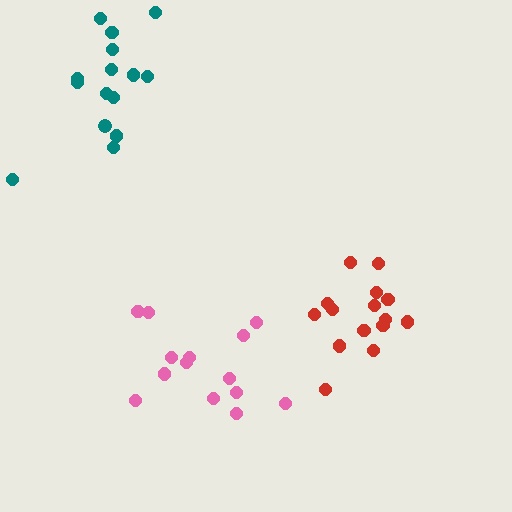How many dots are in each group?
Group 1: 15 dots, Group 2: 14 dots, Group 3: 15 dots (44 total).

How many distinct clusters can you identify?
There are 3 distinct clusters.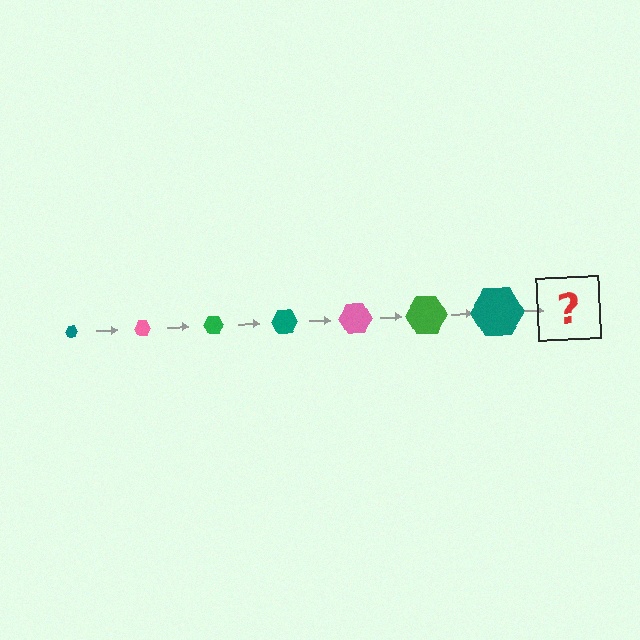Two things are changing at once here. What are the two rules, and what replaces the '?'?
The two rules are that the hexagon grows larger each step and the color cycles through teal, pink, and green. The '?' should be a pink hexagon, larger than the previous one.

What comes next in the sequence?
The next element should be a pink hexagon, larger than the previous one.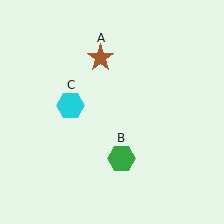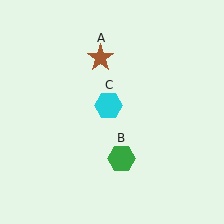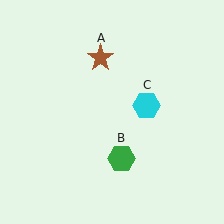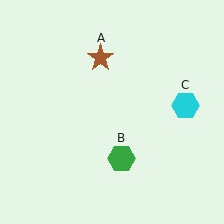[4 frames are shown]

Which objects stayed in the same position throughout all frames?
Brown star (object A) and green hexagon (object B) remained stationary.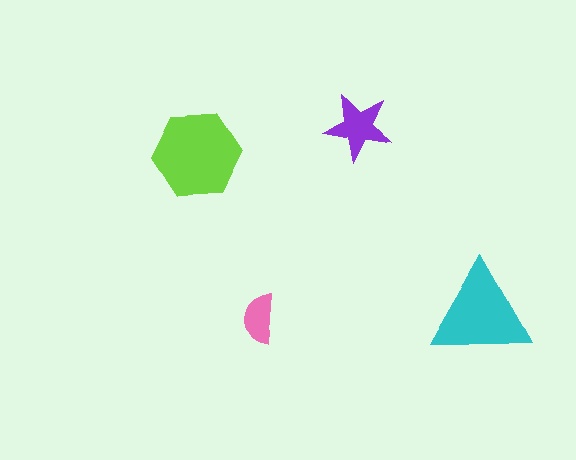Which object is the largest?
The lime hexagon.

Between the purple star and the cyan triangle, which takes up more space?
The cyan triangle.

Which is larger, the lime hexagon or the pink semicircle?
The lime hexagon.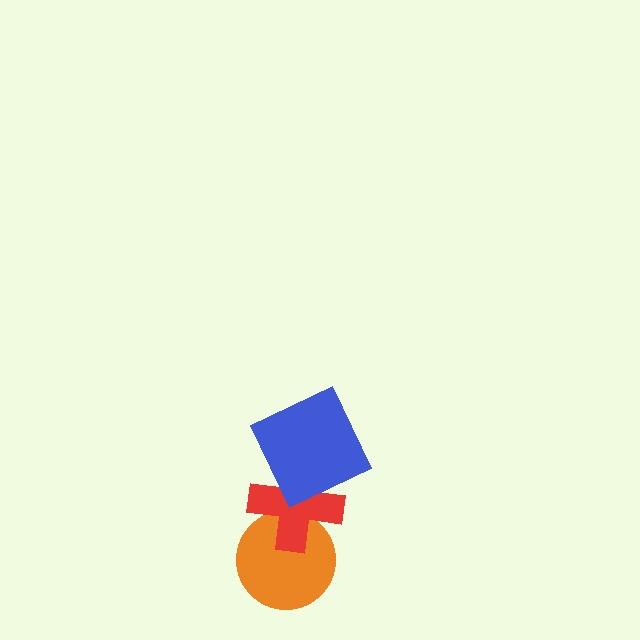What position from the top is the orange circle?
The orange circle is 3rd from the top.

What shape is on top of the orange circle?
The red cross is on top of the orange circle.